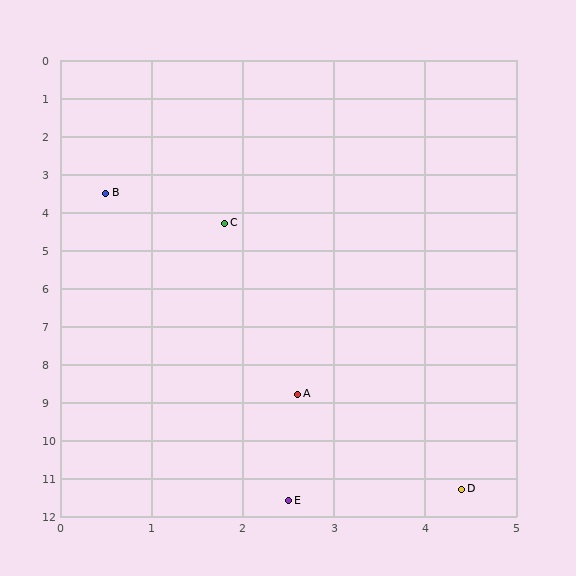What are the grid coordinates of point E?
Point E is at approximately (2.5, 11.6).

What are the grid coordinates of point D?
Point D is at approximately (4.4, 11.3).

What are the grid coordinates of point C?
Point C is at approximately (1.8, 4.3).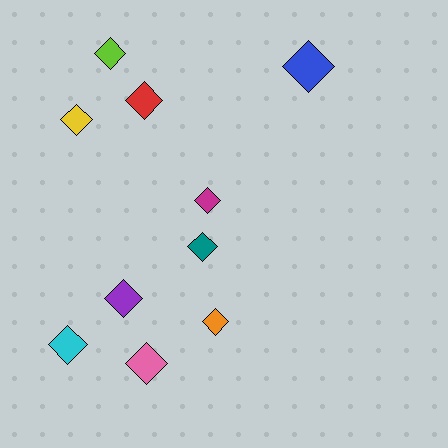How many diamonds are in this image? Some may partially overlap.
There are 10 diamonds.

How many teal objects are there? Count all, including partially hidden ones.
There is 1 teal object.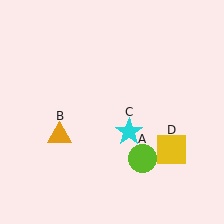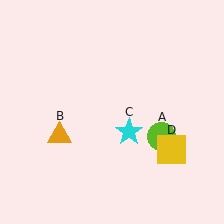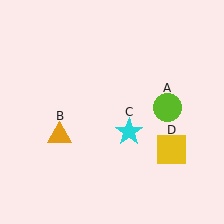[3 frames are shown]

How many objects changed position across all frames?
1 object changed position: lime circle (object A).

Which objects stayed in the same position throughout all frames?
Orange triangle (object B) and cyan star (object C) and yellow square (object D) remained stationary.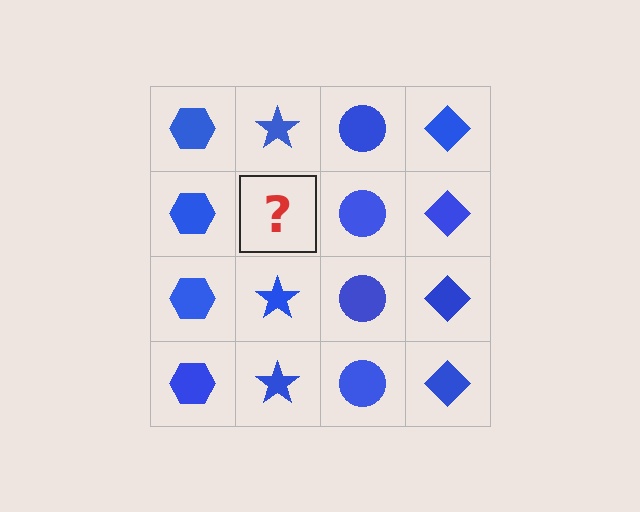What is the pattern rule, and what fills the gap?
The rule is that each column has a consistent shape. The gap should be filled with a blue star.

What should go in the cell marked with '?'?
The missing cell should contain a blue star.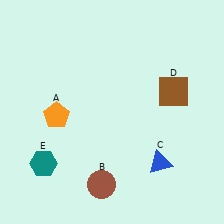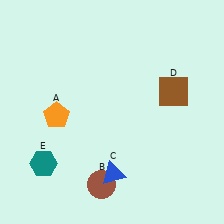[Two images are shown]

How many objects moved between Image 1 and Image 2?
1 object moved between the two images.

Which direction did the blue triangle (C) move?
The blue triangle (C) moved left.